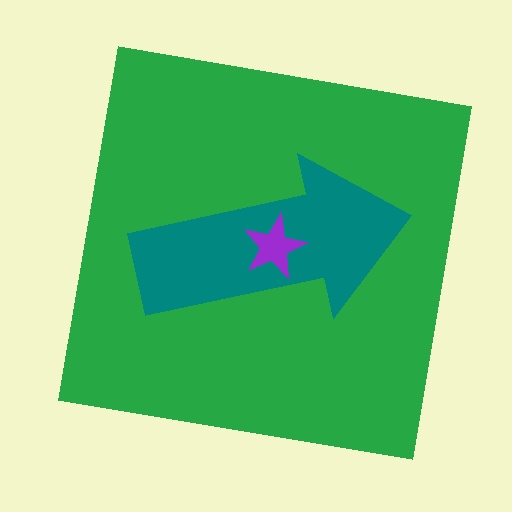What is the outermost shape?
The green square.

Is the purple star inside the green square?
Yes.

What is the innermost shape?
The purple star.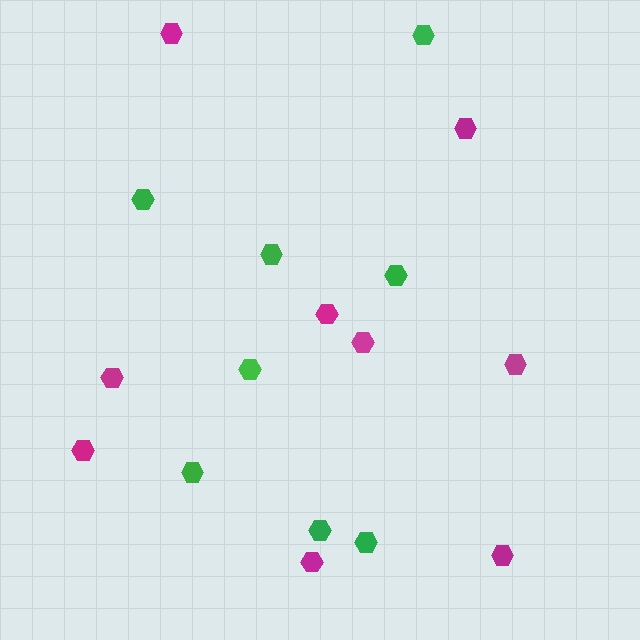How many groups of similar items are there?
There are 2 groups: one group of green hexagons (8) and one group of magenta hexagons (9).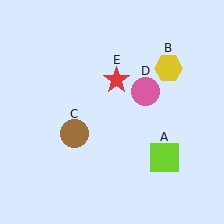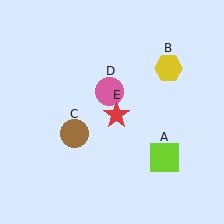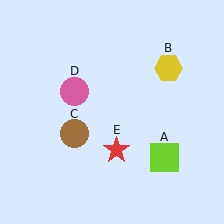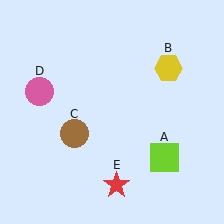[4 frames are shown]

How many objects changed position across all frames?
2 objects changed position: pink circle (object D), red star (object E).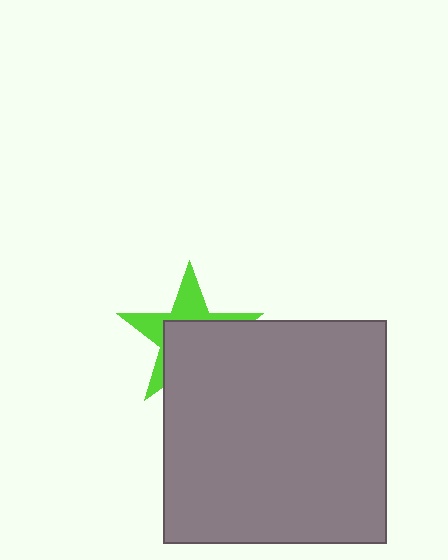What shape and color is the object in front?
The object in front is a gray square.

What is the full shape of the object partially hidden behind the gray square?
The partially hidden object is a lime star.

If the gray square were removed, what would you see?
You would see the complete lime star.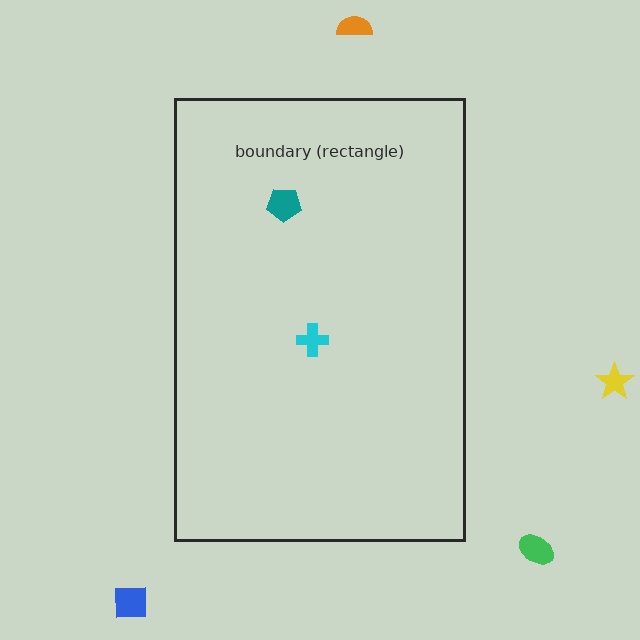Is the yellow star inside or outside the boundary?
Outside.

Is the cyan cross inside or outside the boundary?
Inside.